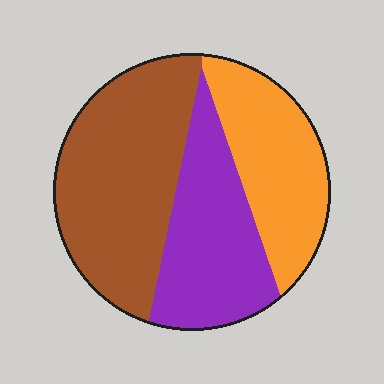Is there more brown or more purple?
Brown.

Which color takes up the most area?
Brown, at roughly 45%.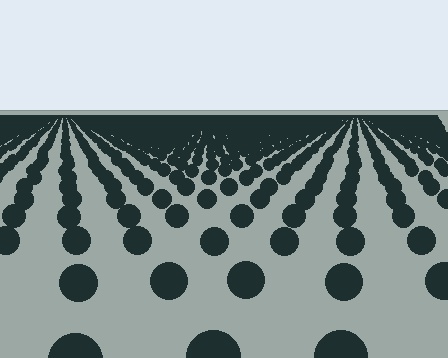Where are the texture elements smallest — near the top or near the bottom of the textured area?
Near the top.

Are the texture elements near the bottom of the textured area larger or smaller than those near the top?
Larger. Near the bottom, elements are closer to the viewer and appear at a bigger on-screen size.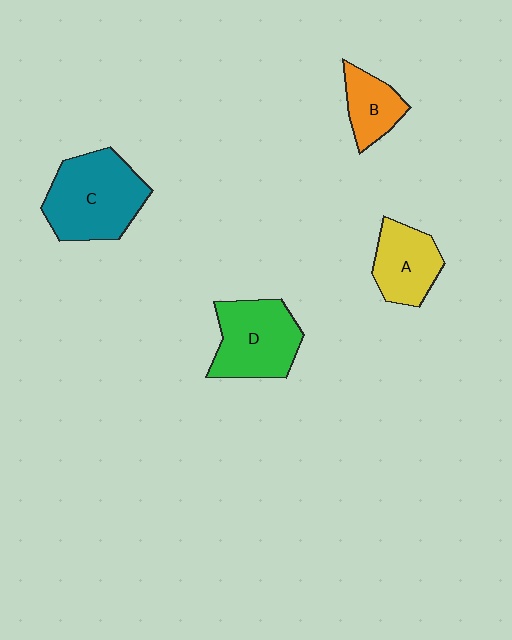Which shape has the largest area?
Shape C (teal).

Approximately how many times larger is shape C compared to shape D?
Approximately 1.2 times.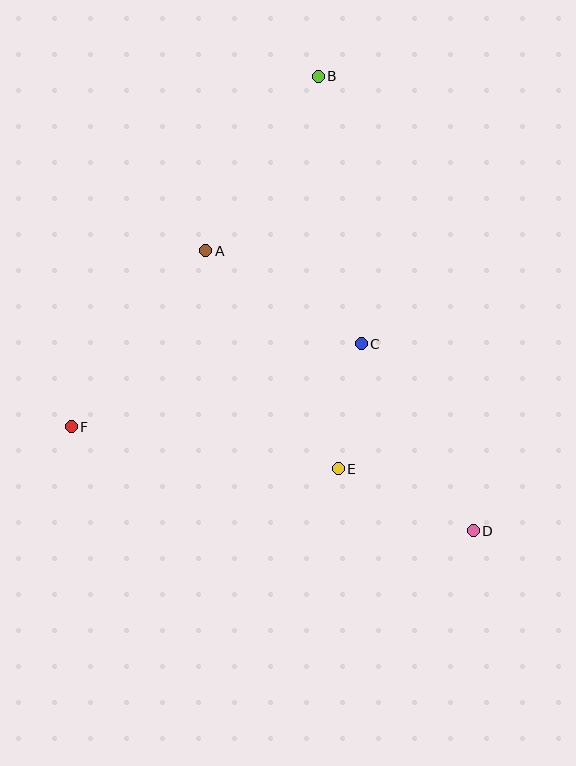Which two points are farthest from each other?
Points B and D are farthest from each other.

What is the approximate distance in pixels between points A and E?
The distance between A and E is approximately 255 pixels.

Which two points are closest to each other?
Points C and E are closest to each other.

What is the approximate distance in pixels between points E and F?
The distance between E and F is approximately 270 pixels.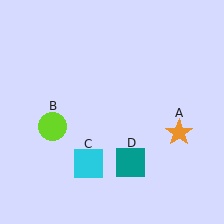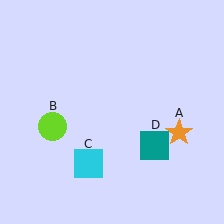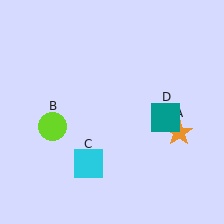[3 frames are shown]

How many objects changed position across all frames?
1 object changed position: teal square (object D).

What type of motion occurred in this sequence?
The teal square (object D) rotated counterclockwise around the center of the scene.